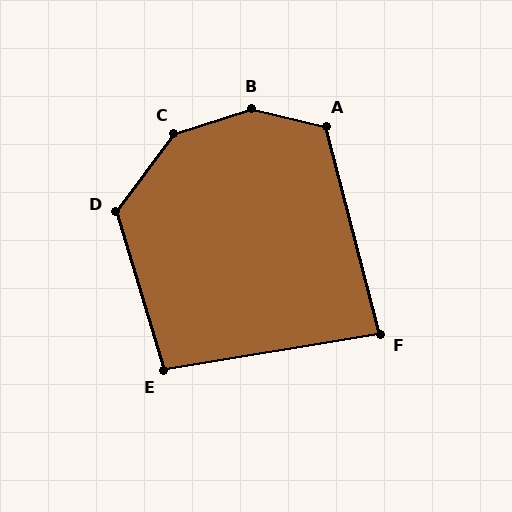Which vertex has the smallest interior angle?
F, at approximately 85 degrees.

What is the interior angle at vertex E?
Approximately 97 degrees (obtuse).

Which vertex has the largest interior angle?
B, at approximately 149 degrees.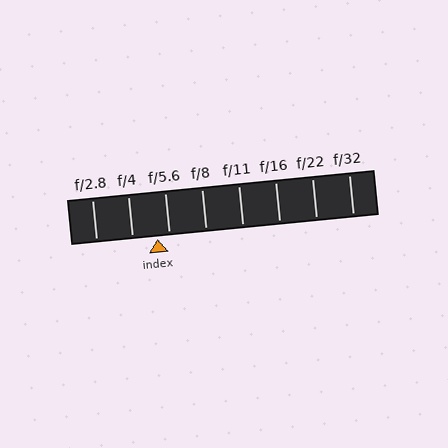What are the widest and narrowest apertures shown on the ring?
The widest aperture shown is f/2.8 and the narrowest is f/32.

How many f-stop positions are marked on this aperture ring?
There are 8 f-stop positions marked.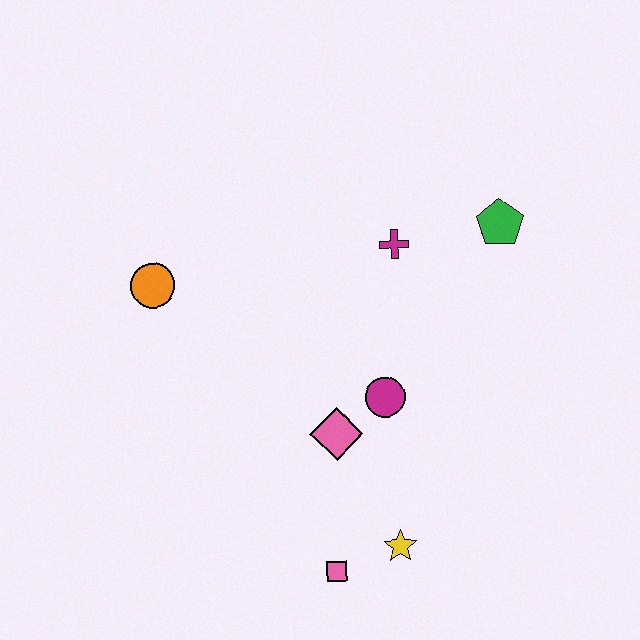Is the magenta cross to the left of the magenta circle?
No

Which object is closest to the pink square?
The yellow star is closest to the pink square.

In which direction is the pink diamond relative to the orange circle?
The pink diamond is to the right of the orange circle.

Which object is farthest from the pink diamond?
The green pentagon is farthest from the pink diamond.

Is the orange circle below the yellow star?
No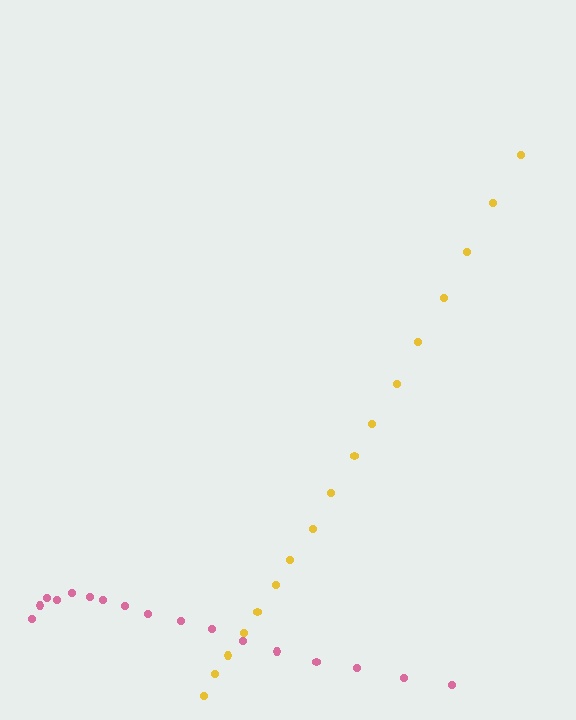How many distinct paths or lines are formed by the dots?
There are 2 distinct paths.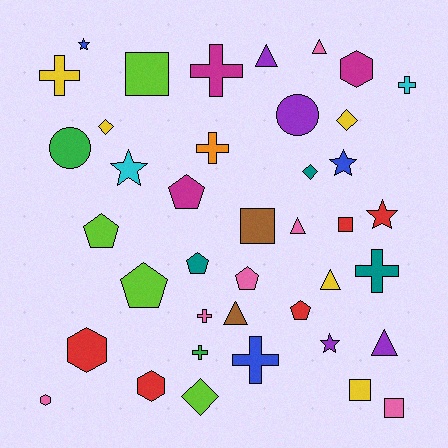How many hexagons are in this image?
There are 4 hexagons.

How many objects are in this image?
There are 40 objects.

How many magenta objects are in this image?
There are 3 magenta objects.